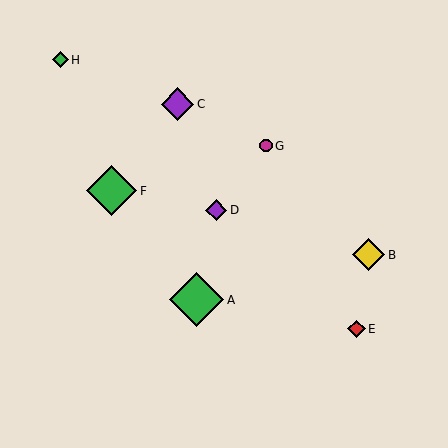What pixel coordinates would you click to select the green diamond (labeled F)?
Click at (112, 191) to select the green diamond F.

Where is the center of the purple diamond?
The center of the purple diamond is at (216, 210).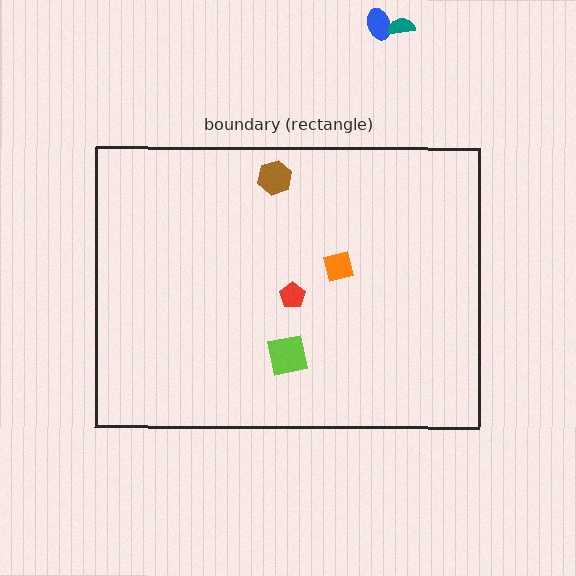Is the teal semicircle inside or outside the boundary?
Outside.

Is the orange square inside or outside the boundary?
Inside.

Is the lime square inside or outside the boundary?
Inside.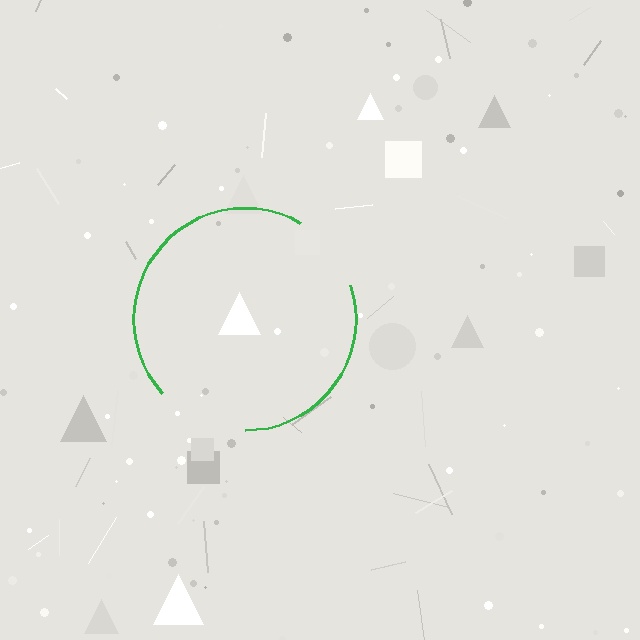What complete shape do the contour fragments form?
The contour fragments form a circle.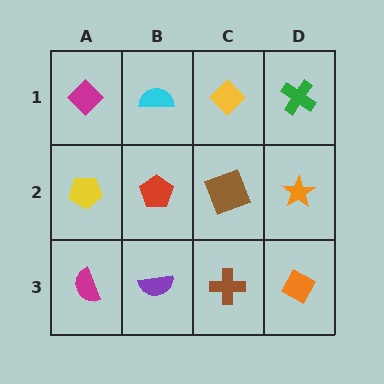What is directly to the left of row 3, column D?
A brown cross.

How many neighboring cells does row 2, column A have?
3.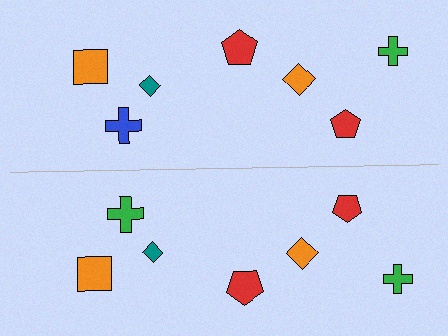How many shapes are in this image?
There are 14 shapes in this image.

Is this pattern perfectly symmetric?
No, the pattern is not perfectly symmetric. The green cross on the bottom side breaks the symmetry — its mirror counterpart is blue.